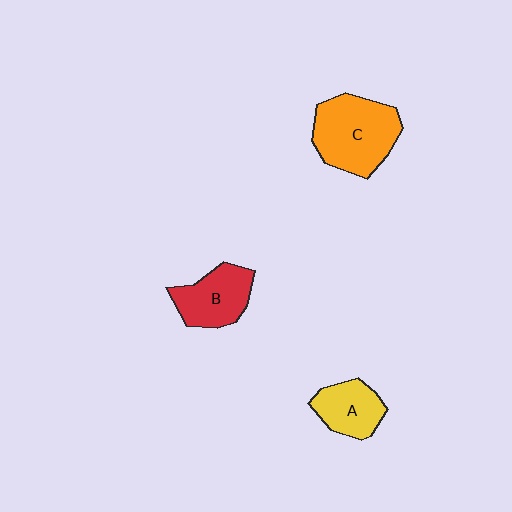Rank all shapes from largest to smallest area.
From largest to smallest: C (orange), B (red), A (yellow).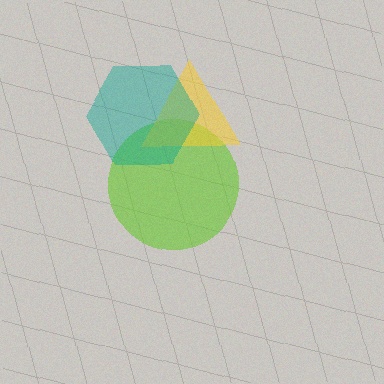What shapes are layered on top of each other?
The layered shapes are: a lime circle, a yellow triangle, a teal hexagon.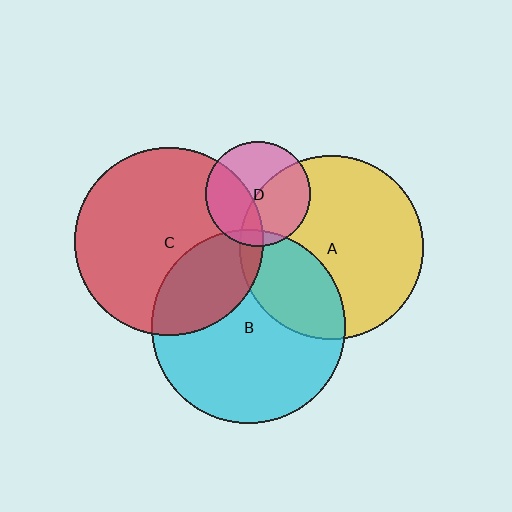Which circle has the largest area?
Circle B (cyan).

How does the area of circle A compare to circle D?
Approximately 3.1 times.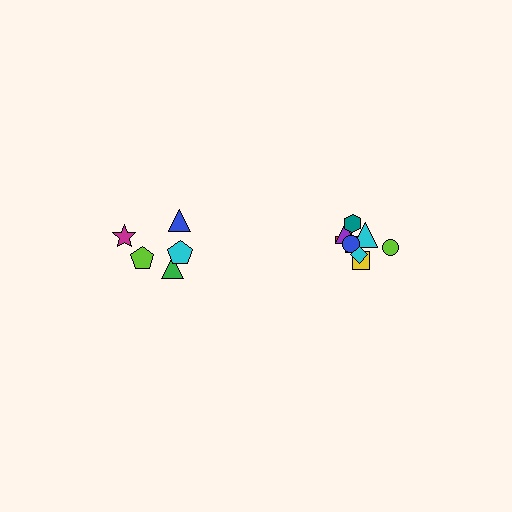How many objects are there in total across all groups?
There are 13 objects.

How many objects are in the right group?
There are 8 objects.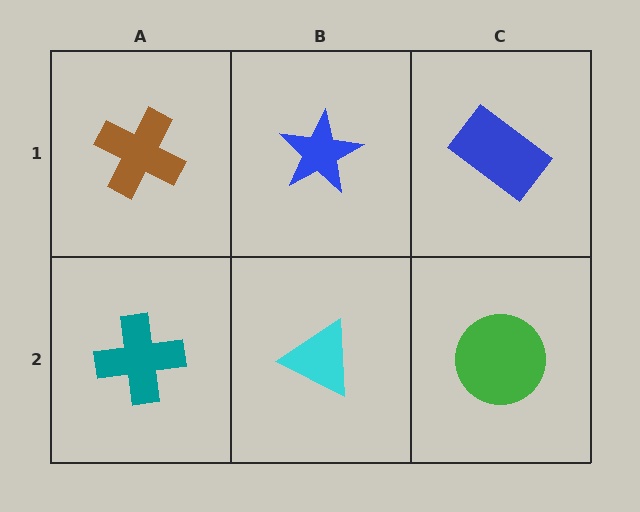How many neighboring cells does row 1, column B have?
3.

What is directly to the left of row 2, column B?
A teal cross.